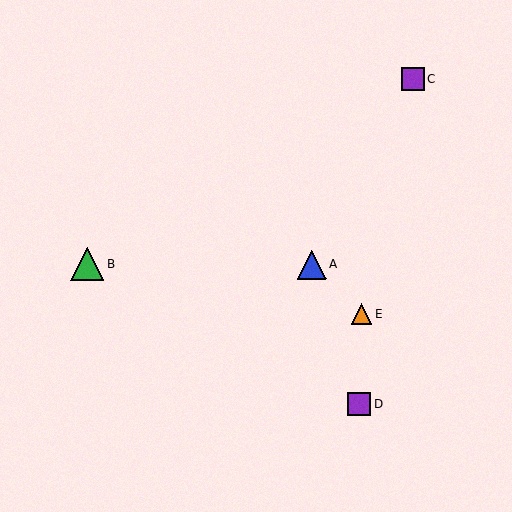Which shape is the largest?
The green triangle (labeled B) is the largest.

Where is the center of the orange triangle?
The center of the orange triangle is at (362, 314).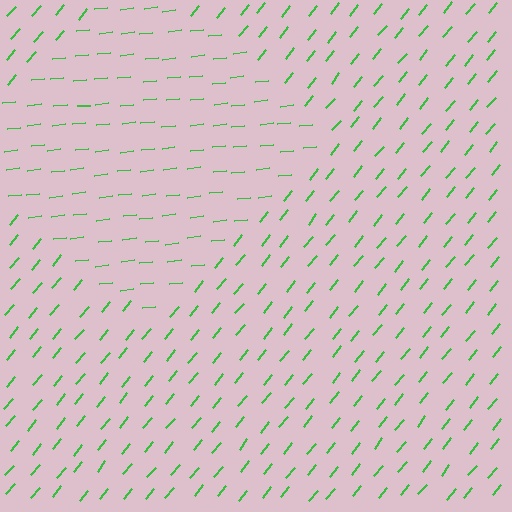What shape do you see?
I see a diamond.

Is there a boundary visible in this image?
Yes, there is a texture boundary formed by a change in line orientation.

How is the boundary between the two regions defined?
The boundary is defined purely by a change in line orientation (approximately 45 degrees difference). All lines are the same color and thickness.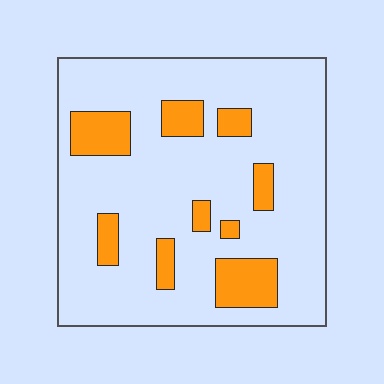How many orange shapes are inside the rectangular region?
9.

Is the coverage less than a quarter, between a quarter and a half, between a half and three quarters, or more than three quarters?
Less than a quarter.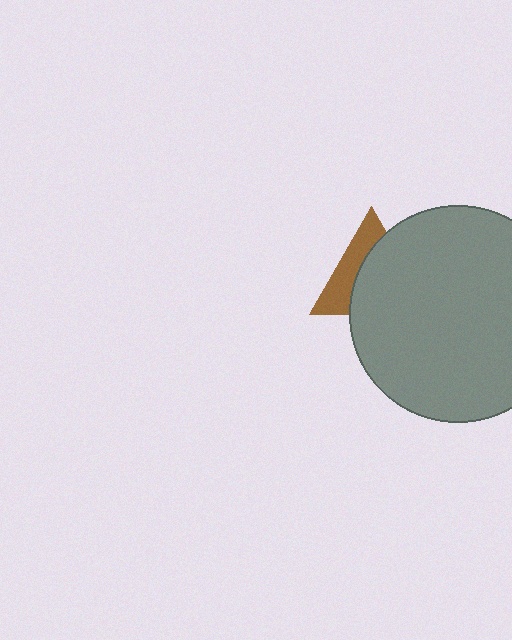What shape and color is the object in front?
The object in front is a gray circle.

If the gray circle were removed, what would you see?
You would see the complete brown triangle.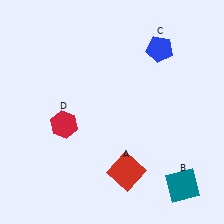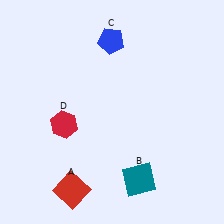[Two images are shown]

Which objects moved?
The objects that moved are: the red square (A), the teal square (B), the blue pentagon (C).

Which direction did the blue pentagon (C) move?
The blue pentagon (C) moved left.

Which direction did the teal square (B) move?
The teal square (B) moved left.